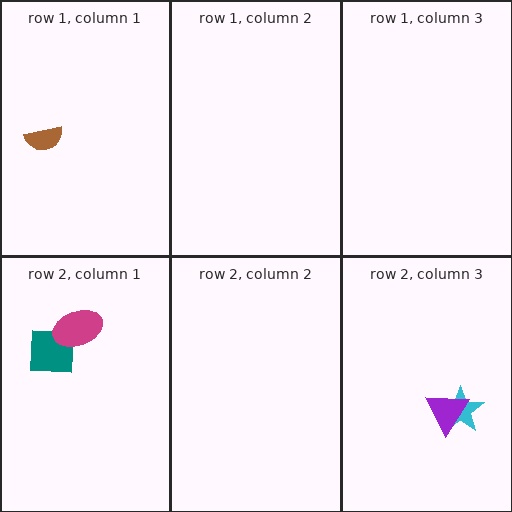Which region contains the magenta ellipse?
The row 2, column 1 region.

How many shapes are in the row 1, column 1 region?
1.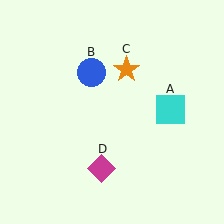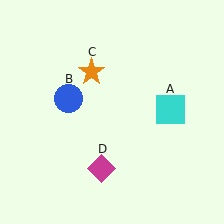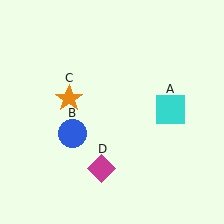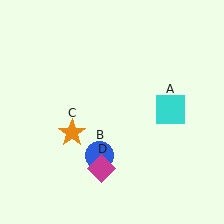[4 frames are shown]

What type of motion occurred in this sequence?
The blue circle (object B), orange star (object C) rotated counterclockwise around the center of the scene.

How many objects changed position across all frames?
2 objects changed position: blue circle (object B), orange star (object C).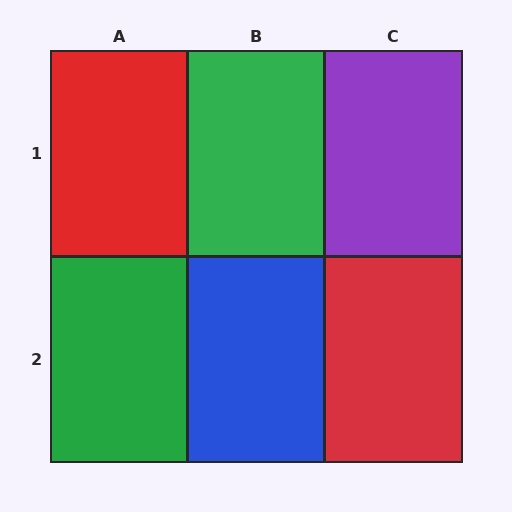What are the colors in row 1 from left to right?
Red, green, purple.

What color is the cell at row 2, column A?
Green.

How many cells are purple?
1 cell is purple.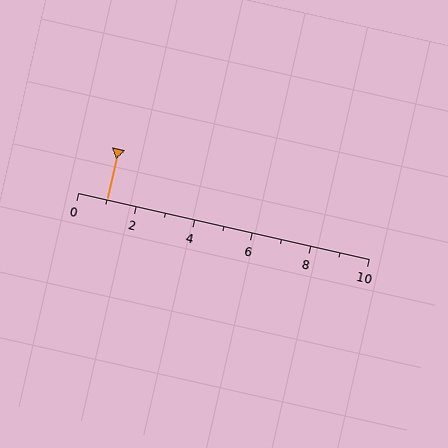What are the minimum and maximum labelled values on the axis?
The axis runs from 0 to 10.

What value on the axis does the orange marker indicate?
The marker indicates approximately 1.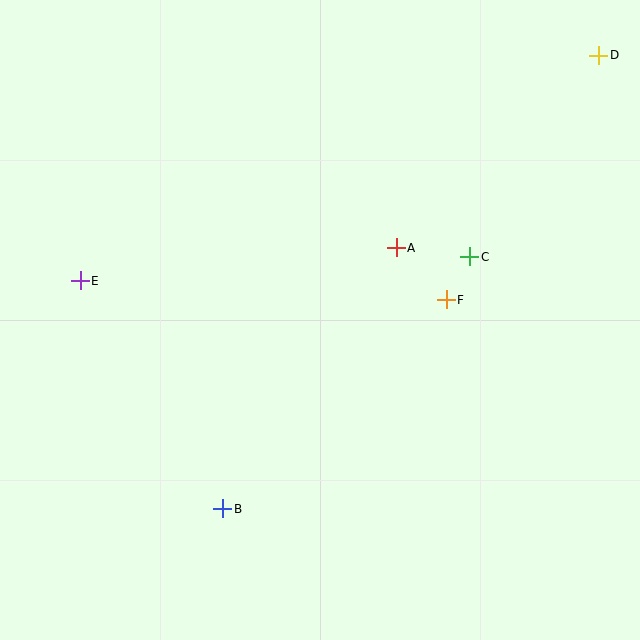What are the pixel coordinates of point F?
Point F is at (446, 300).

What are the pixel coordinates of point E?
Point E is at (80, 281).